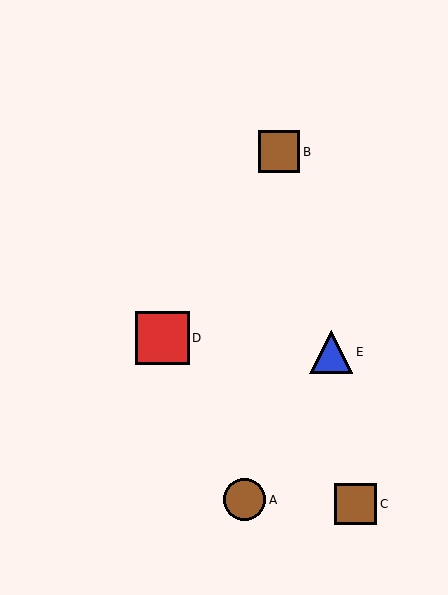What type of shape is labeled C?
Shape C is a brown square.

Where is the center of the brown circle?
The center of the brown circle is at (245, 500).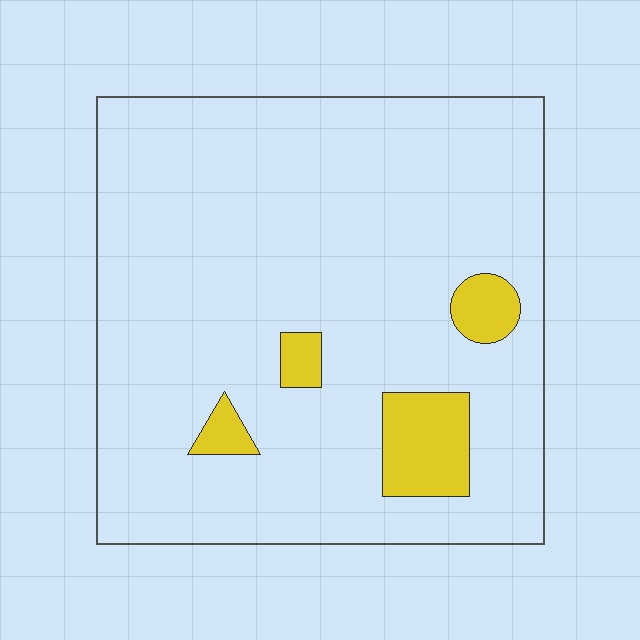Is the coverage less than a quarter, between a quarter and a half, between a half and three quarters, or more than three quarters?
Less than a quarter.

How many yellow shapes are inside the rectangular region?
4.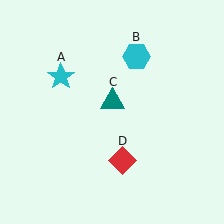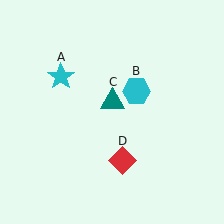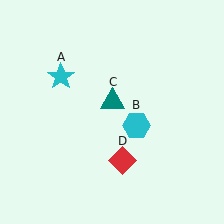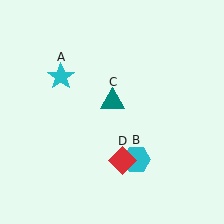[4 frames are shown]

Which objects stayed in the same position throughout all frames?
Cyan star (object A) and teal triangle (object C) and red diamond (object D) remained stationary.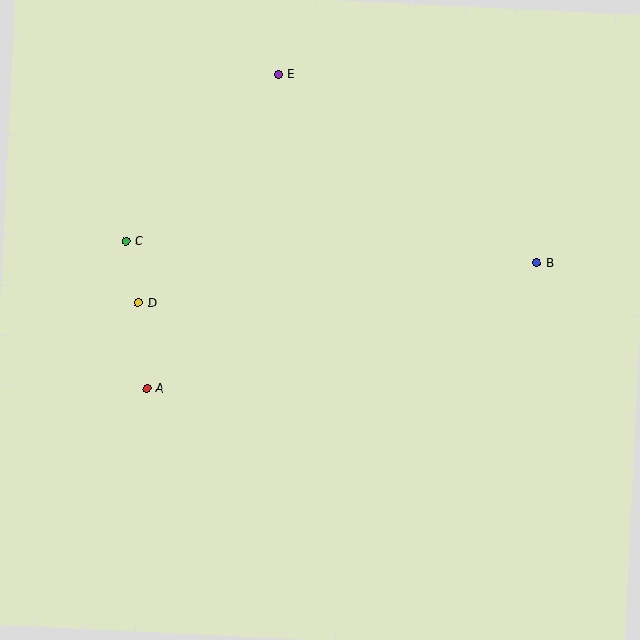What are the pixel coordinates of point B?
Point B is at (537, 263).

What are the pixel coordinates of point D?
Point D is at (138, 302).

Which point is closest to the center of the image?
Point D at (138, 302) is closest to the center.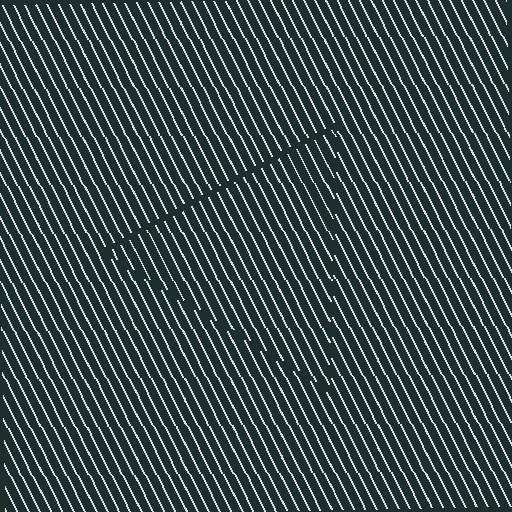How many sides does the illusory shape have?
3 sides — the line-ends trace a triangle.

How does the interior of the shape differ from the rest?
The interior of the shape contains the same grating, shifted by half a period — the contour is defined by the phase discontinuity where line-ends from the inner and outer gratings abut.